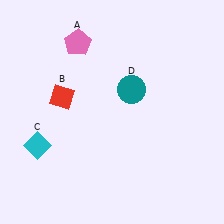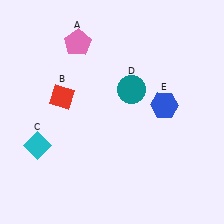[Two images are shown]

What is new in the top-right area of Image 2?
A blue hexagon (E) was added in the top-right area of Image 2.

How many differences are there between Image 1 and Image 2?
There is 1 difference between the two images.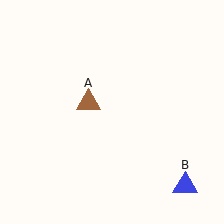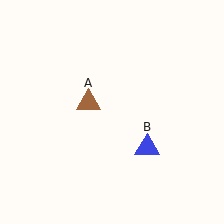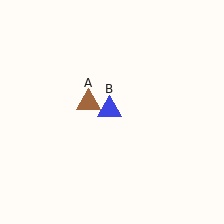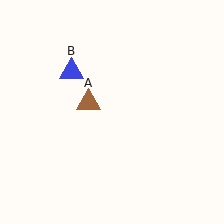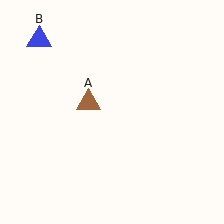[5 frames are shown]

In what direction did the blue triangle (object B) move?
The blue triangle (object B) moved up and to the left.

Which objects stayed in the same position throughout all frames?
Brown triangle (object A) remained stationary.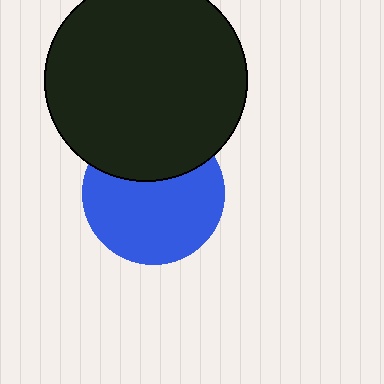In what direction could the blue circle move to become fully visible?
The blue circle could move down. That would shift it out from behind the black circle entirely.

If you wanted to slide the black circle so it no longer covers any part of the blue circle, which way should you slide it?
Slide it up — that is the most direct way to separate the two shapes.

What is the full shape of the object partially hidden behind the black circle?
The partially hidden object is a blue circle.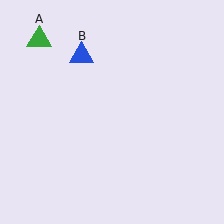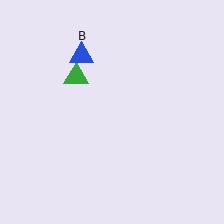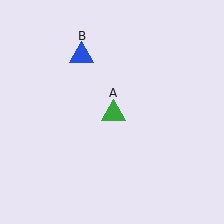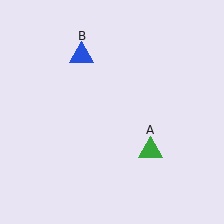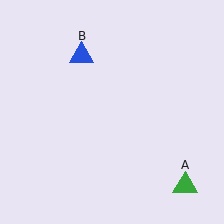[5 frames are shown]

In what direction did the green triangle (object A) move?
The green triangle (object A) moved down and to the right.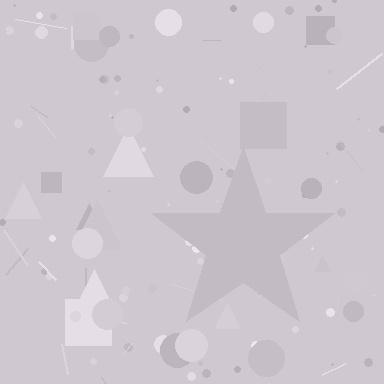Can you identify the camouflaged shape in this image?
The camouflaged shape is a star.